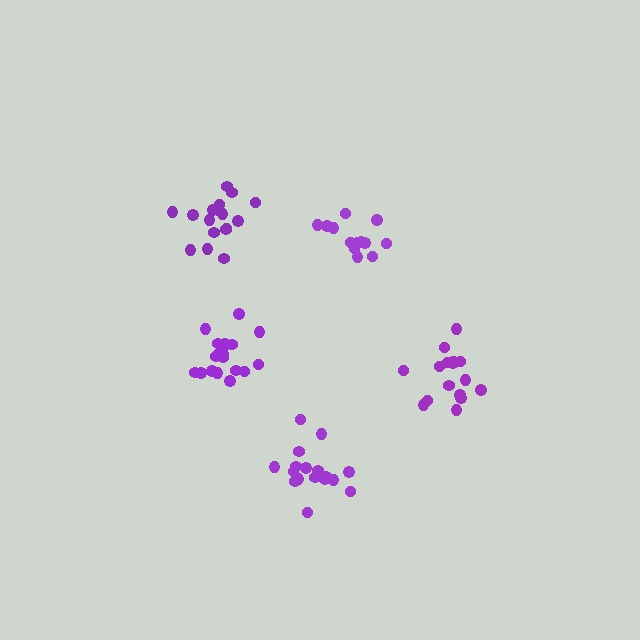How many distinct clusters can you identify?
There are 5 distinct clusters.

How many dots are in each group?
Group 1: 19 dots, Group 2: 17 dots, Group 3: 16 dots, Group 4: 14 dots, Group 5: 17 dots (83 total).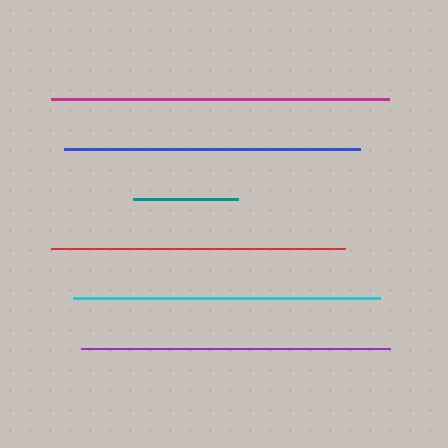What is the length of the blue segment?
The blue segment is approximately 296 pixels long.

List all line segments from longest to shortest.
From longest to shortest: magenta, purple, cyan, blue, red, teal.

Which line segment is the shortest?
The teal line is the shortest at approximately 105 pixels.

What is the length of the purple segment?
The purple segment is approximately 309 pixels long.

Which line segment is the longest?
The magenta line is the longest at approximately 338 pixels.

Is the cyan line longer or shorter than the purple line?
The purple line is longer than the cyan line.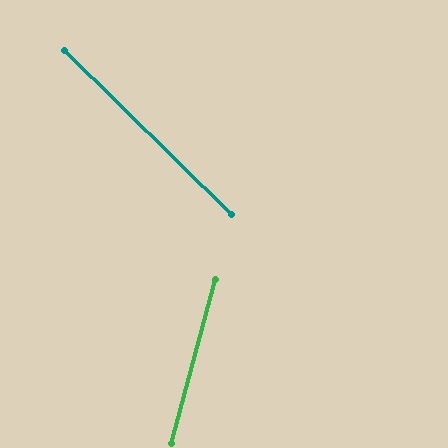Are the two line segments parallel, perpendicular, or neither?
Neither parallel nor perpendicular — they differ by about 61°.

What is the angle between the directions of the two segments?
Approximately 61 degrees.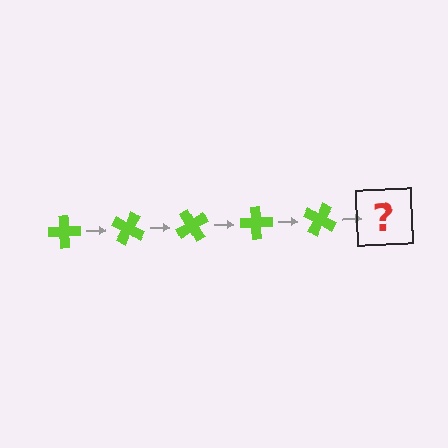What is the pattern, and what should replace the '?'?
The pattern is that the cross rotates 30 degrees each step. The '?' should be a lime cross rotated 150 degrees.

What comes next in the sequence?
The next element should be a lime cross rotated 150 degrees.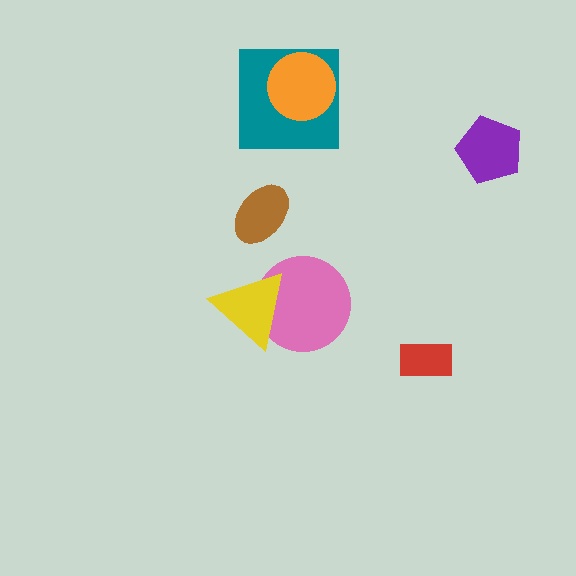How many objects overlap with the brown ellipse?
0 objects overlap with the brown ellipse.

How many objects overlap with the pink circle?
1 object overlaps with the pink circle.